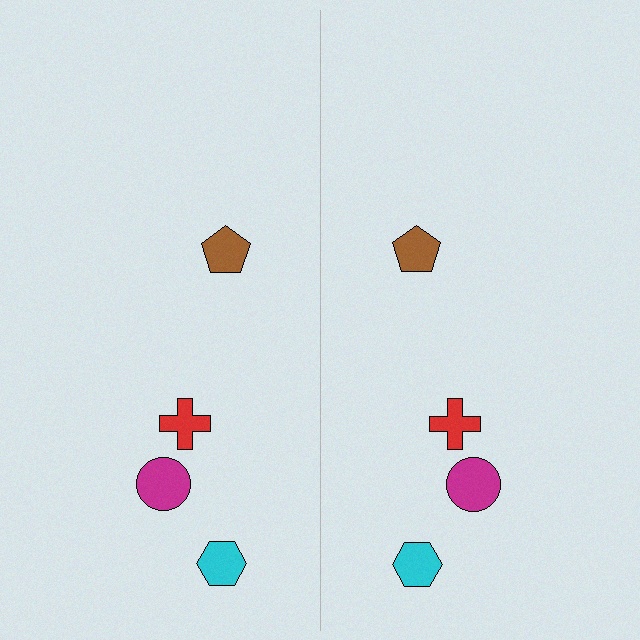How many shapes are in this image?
There are 8 shapes in this image.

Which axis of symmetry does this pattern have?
The pattern has a vertical axis of symmetry running through the center of the image.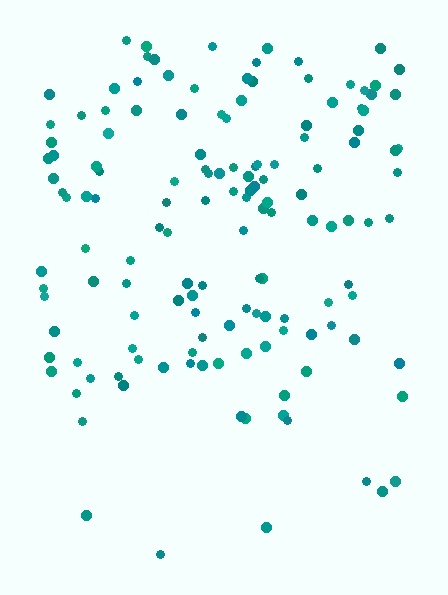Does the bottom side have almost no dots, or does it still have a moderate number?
Still a moderate number, just noticeably fewer than the top.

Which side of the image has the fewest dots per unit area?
The bottom.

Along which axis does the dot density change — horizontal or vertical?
Vertical.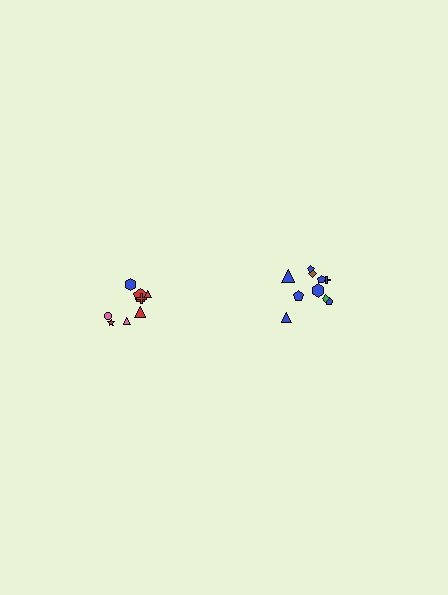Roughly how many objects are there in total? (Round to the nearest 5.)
Roughly 20 objects in total.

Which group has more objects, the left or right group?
The right group.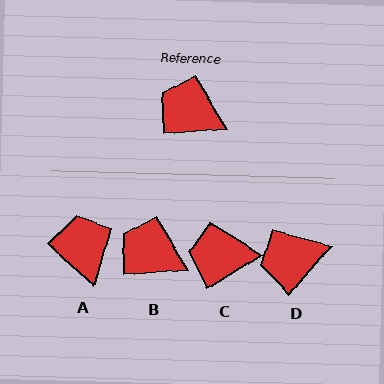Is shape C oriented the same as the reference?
No, it is off by about 27 degrees.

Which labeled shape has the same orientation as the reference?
B.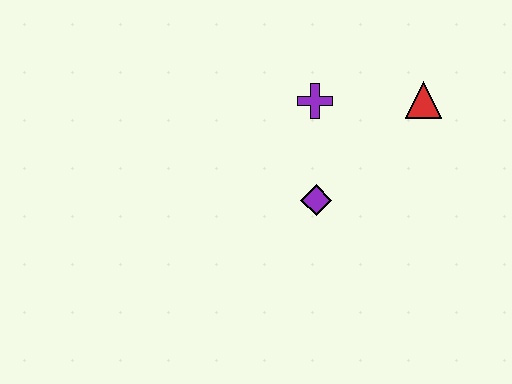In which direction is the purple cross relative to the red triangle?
The purple cross is to the left of the red triangle.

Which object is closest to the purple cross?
The purple diamond is closest to the purple cross.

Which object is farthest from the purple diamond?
The red triangle is farthest from the purple diamond.